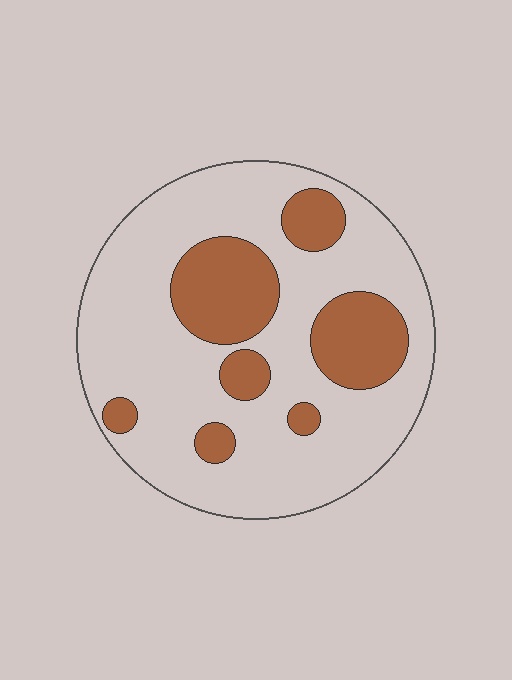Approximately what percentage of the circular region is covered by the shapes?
Approximately 25%.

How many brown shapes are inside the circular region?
7.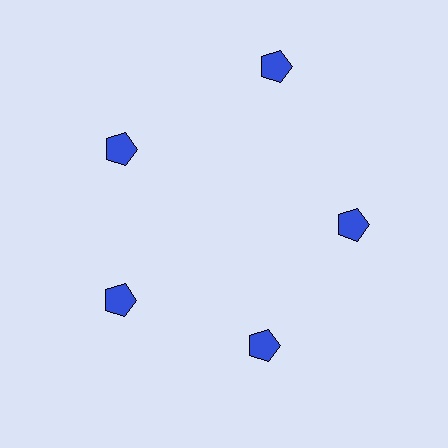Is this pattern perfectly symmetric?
No. The 5 blue pentagons are arranged in a ring, but one element near the 1 o'clock position is pushed outward from the center, breaking the 5-fold rotational symmetry.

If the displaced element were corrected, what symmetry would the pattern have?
It would have 5-fold rotational symmetry — the pattern would map onto itself every 72 degrees.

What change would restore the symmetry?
The symmetry would be restored by moving it inward, back onto the ring so that all 5 pentagons sit at equal angles and equal distance from the center.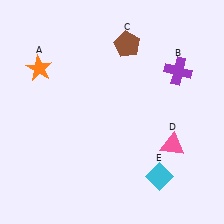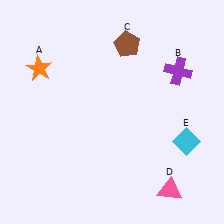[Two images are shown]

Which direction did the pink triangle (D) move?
The pink triangle (D) moved down.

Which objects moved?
The objects that moved are: the pink triangle (D), the cyan diamond (E).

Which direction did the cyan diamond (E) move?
The cyan diamond (E) moved up.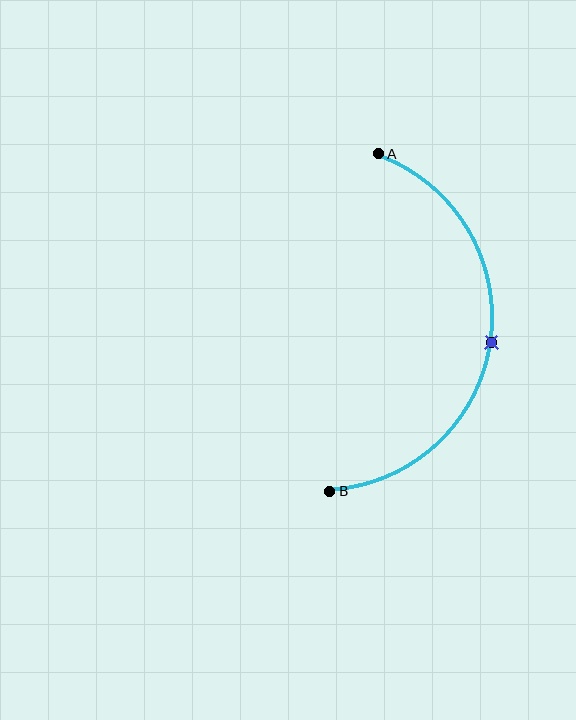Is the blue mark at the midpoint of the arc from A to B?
Yes. The blue mark lies on the arc at equal arc-length from both A and B — it is the arc midpoint.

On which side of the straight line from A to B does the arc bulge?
The arc bulges to the right of the straight line connecting A and B.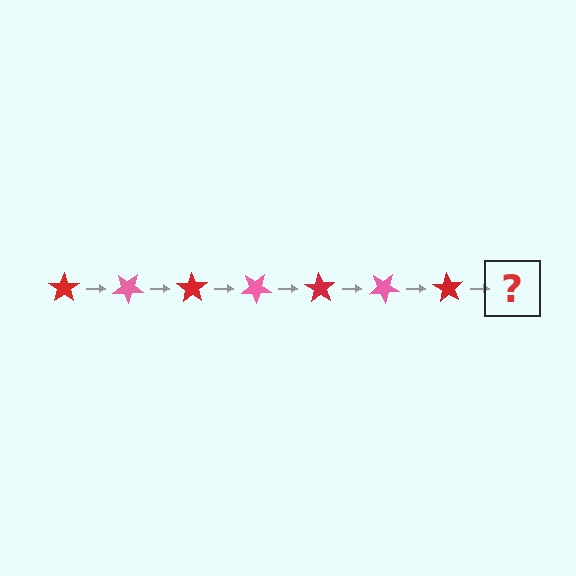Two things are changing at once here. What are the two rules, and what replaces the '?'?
The two rules are that it rotates 35 degrees each step and the color cycles through red and pink. The '?' should be a pink star, rotated 245 degrees from the start.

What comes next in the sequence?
The next element should be a pink star, rotated 245 degrees from the start.